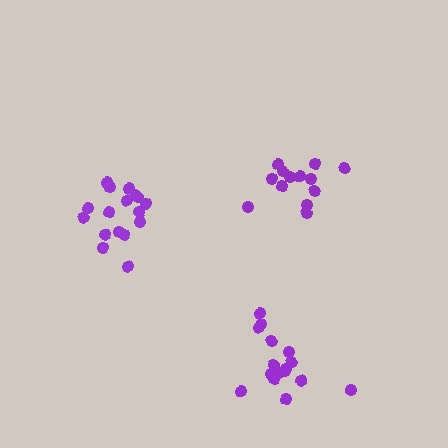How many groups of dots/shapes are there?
There are 3 groups.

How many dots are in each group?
Group 1: 13 dots, Group 2: 17 dots, Group 3: 16 dots (46 total).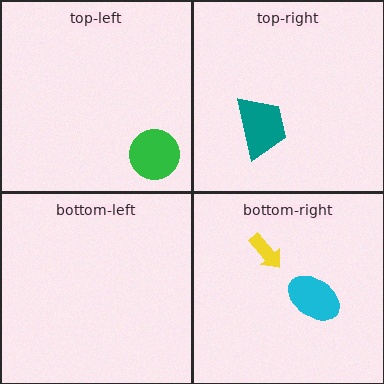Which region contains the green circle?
The top-left region.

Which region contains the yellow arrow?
The bottom-right region.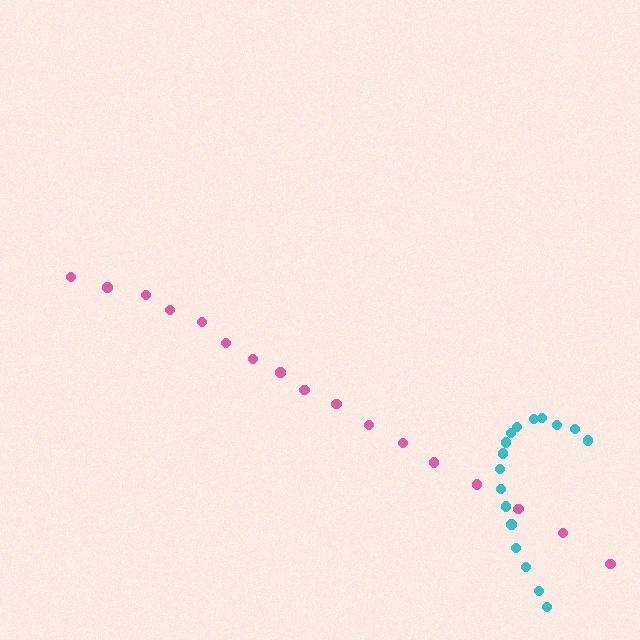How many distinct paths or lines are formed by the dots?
There are 2 distinct paths.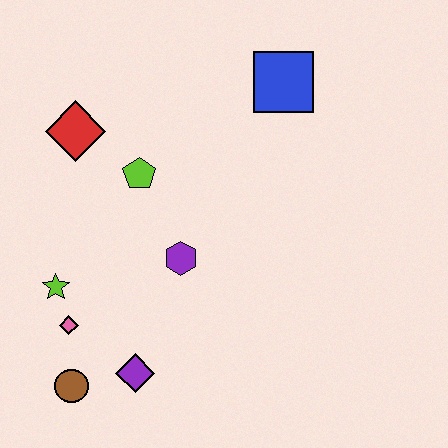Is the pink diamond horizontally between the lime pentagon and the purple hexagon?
No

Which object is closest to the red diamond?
The lime pentagon is closest to the red diamond.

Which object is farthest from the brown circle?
The blue square is farthest from the brown circle.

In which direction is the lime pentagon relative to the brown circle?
The lime pentagon is above the brown circle.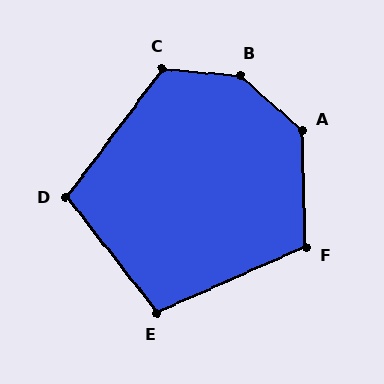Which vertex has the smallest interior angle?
E, at approximately 104 degrees.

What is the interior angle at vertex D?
Approximately 105 degrees (obtuse).